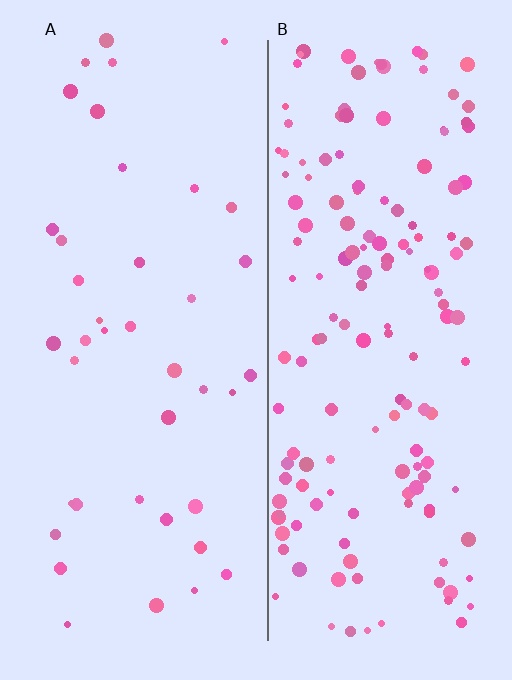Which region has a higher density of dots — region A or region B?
B (the right).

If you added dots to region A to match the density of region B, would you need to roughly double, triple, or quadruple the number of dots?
Approximately quadruple.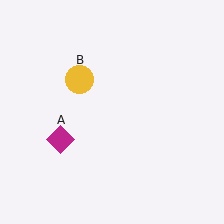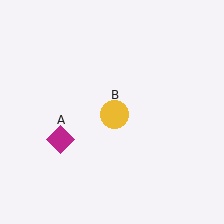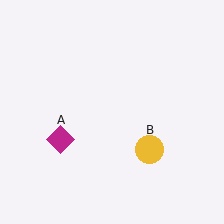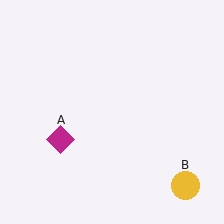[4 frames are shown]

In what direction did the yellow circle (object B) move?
The yellow circle (object B) moved down and to the right.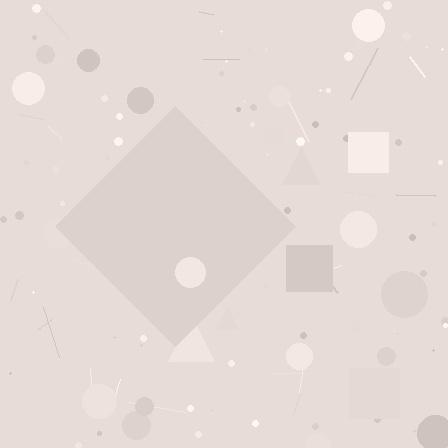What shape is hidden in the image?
A diamond is hidden in the image.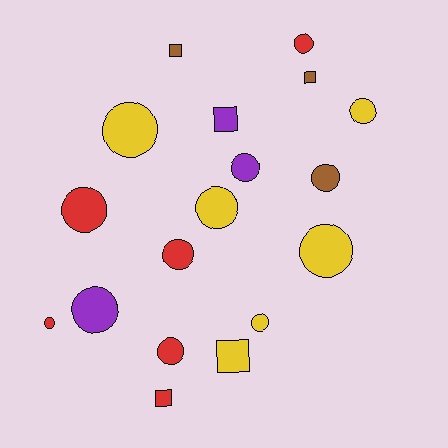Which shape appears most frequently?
Circle, with 13 objects.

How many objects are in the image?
There are 18 objects.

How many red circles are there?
There are 5 red circles.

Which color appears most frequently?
Red, with 6 objects.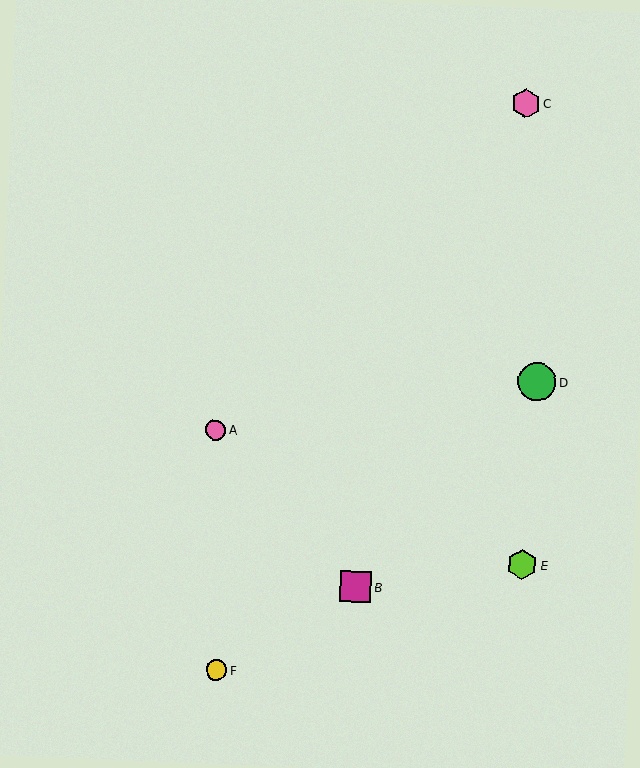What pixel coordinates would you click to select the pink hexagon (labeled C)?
Click at (526, 104) to select the pink hexagon C.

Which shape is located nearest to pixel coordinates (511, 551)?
The lime hexagon (labeled E) at (522, 564) is nearest to that location.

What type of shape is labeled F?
Shape F is a yellow circle.